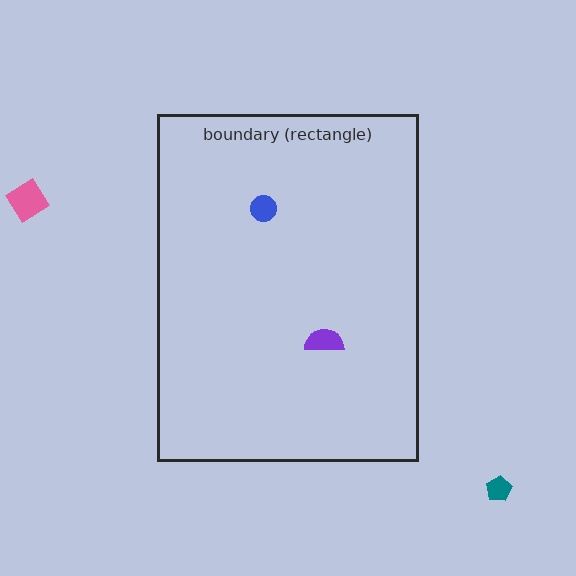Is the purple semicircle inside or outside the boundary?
Inside.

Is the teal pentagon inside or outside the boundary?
Outside.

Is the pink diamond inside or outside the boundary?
Outside.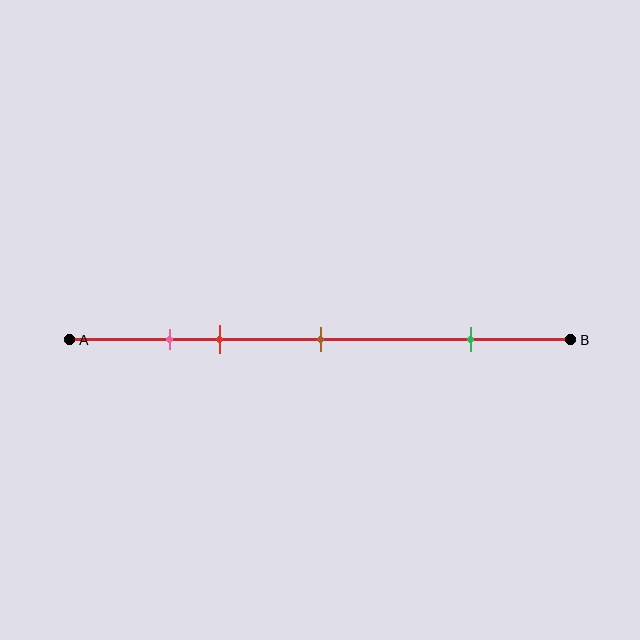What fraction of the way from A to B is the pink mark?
The pink mark is approximately 20% (0.2) of the way from A to B.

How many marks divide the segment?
There are 4 marks dividing the segment.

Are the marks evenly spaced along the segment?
No, the marks are not evenly spaced.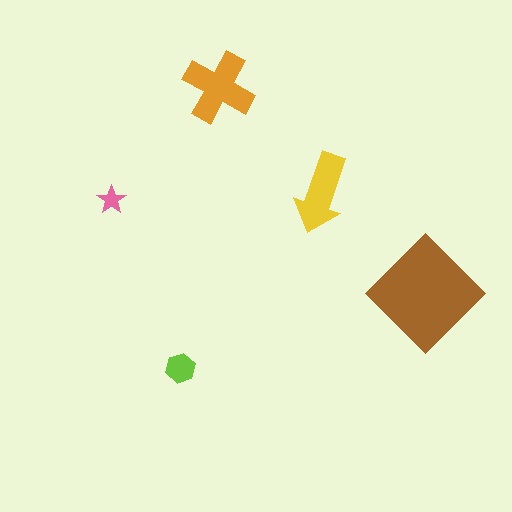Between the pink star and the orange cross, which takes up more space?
The orange cross.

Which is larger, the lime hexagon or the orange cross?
The orange cross.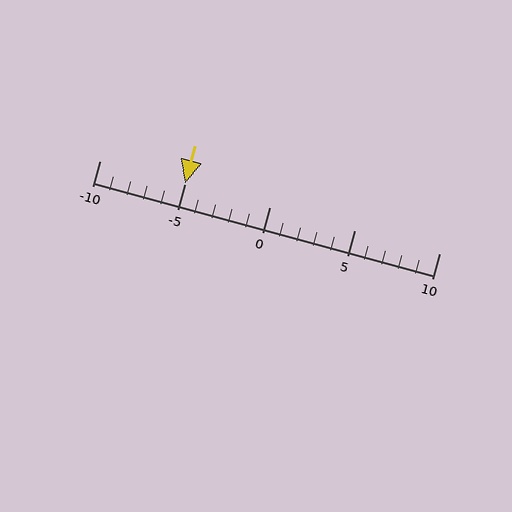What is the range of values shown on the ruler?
The ruler shows values from -10 to 10.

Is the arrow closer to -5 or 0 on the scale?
The arrow is closer to -5.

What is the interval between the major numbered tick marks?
The major tick marks are spaced 5 units apart.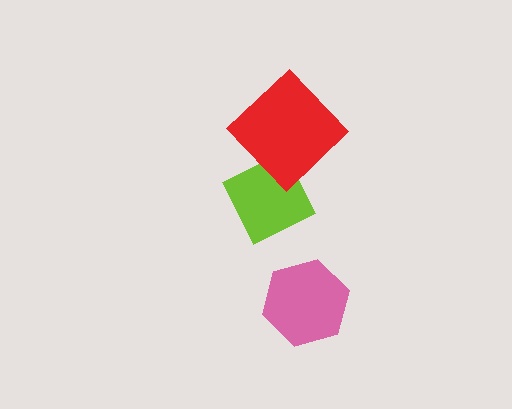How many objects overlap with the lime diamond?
1 object overlaps with the lime diamond.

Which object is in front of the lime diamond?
The red diamond is in front of the lime diamond.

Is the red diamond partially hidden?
No, no other shape covers it.